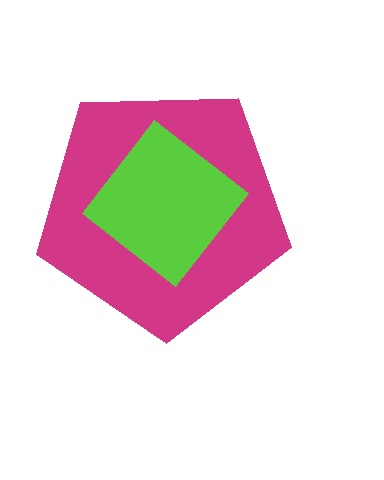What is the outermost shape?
The magenta pentagon.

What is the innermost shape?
The lime diamond.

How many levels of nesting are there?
2.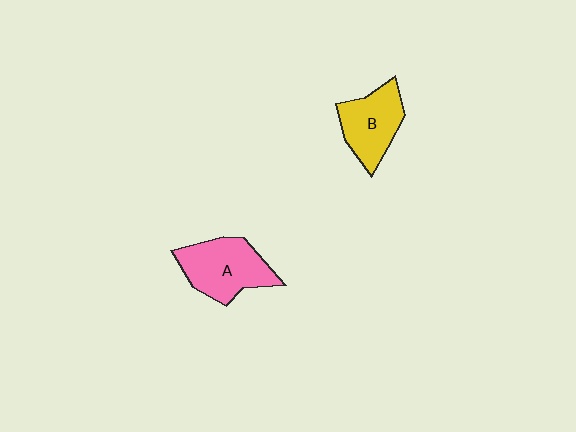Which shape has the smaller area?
Shape B (yellow).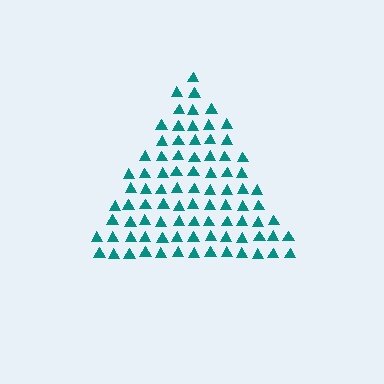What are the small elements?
The small elements are triangles.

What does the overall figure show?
The overall figure shows a triangle.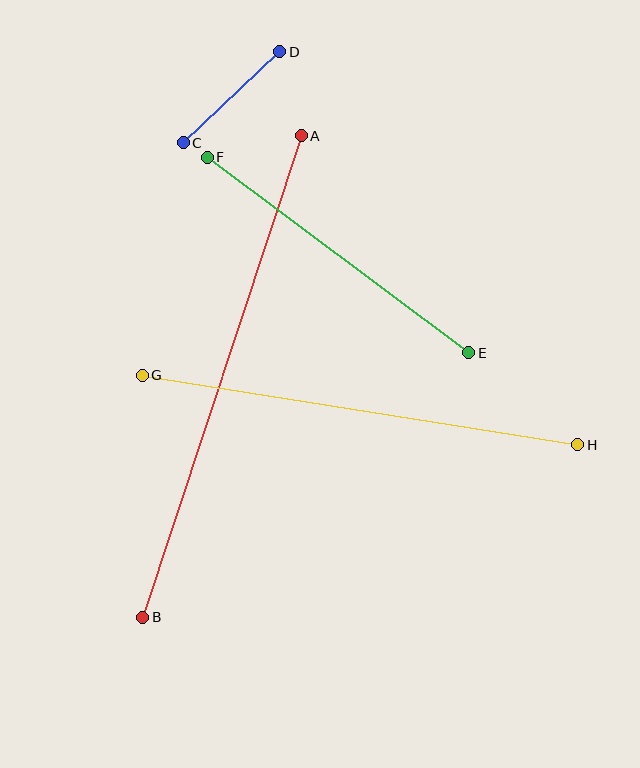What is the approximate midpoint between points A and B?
The midpoint is at approximately (222, 376) pixels.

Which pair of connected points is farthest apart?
Points A and B are farthest apart.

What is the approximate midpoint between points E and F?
The midpoint is at approximately (338, 255) pixels.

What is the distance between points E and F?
The distance is approximately 326 pixels.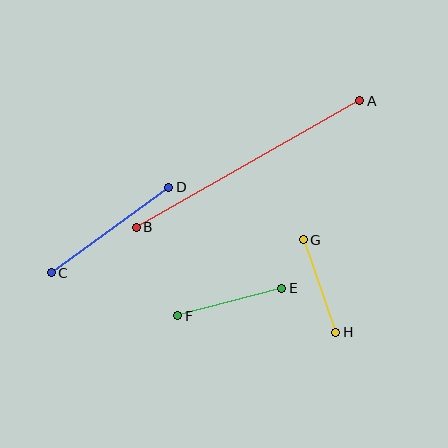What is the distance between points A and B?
The distance is approximately 256 pixels.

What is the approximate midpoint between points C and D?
The midpoint is at approximately (110, 230) pixels.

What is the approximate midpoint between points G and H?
The midpoint is at approximately (320, 286) pixels.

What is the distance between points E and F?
The distance is approximately 108 pixels.